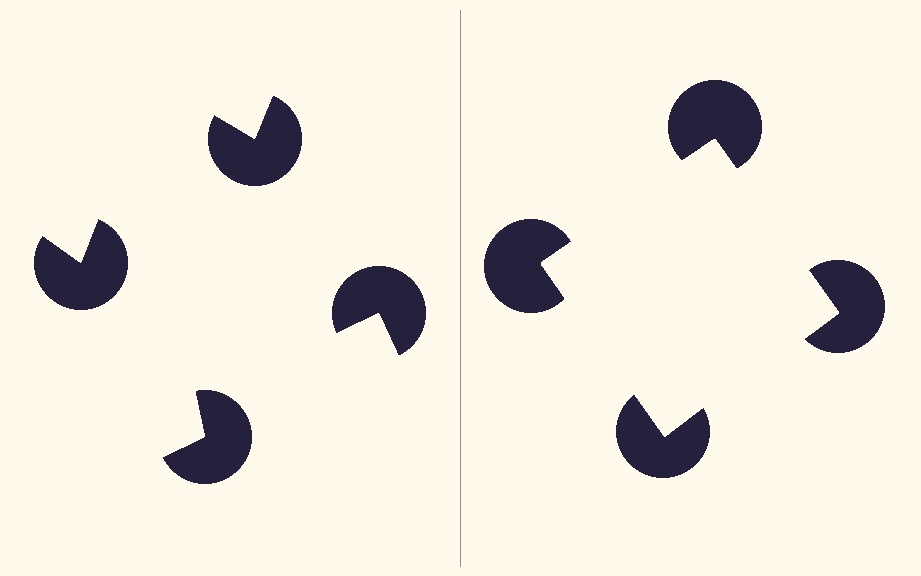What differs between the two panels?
The pac-man discs are positioned identically on both sides; only the wedge orientations differ. On the right they align to a square; on the left they are misaligned.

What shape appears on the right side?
An illusory square.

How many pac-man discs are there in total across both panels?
8 — 4 on each side.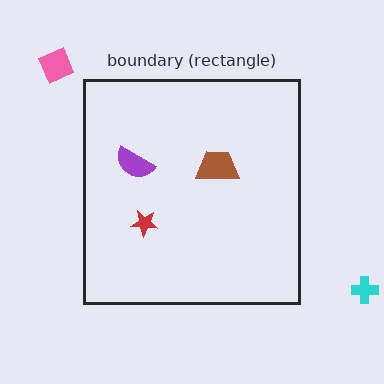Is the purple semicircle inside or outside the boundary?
Inside.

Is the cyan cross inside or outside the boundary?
Outside.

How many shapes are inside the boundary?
3 inside, 2 outside.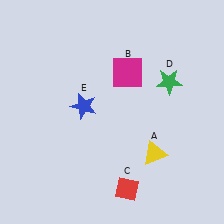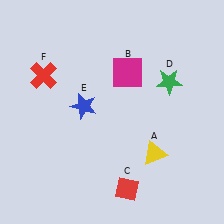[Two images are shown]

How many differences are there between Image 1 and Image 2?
There is 1 difference between the two images.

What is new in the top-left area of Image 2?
A red cross (F) was added in the top-left area of Image 2.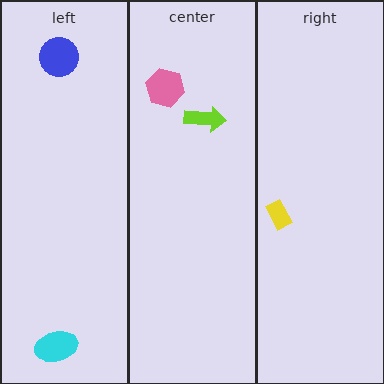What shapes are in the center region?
The lime arrow, the pink hexagon.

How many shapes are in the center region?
2.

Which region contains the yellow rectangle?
The right region.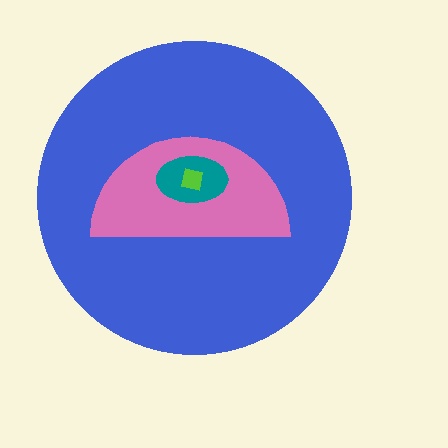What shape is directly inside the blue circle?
The pink semicircle.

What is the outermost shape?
The blue circle.